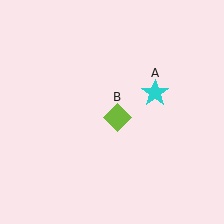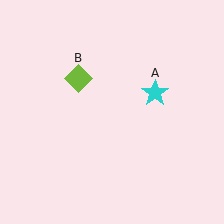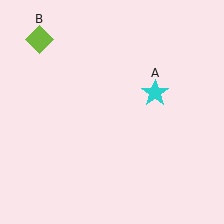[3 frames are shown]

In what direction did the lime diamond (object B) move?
The lime diamond (object B) moved up and to the left.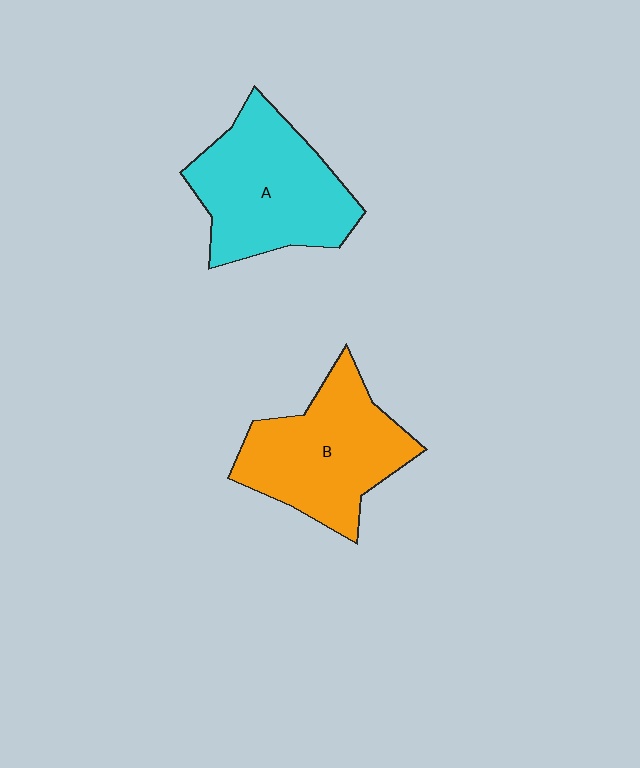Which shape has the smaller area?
Shape B (orange).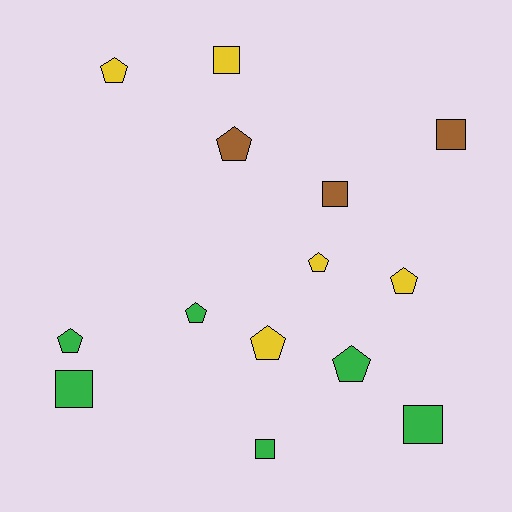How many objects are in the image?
There are 14 objects.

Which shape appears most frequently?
Pentagon, with 8 objects.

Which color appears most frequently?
Green, with 6 objects.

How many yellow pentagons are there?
There are 4 yellow pentagons.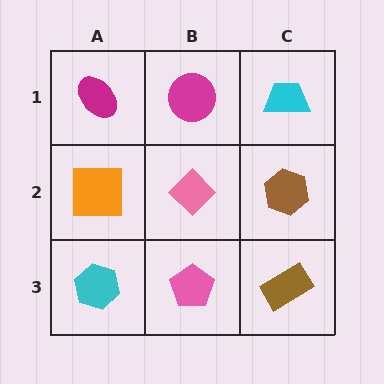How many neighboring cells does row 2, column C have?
3.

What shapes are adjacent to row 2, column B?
A magenta circle (row 1, column B), a pink pentagon (row 3, column B), an orange square (row 2, column A), a brown hexagon (row 2, column C).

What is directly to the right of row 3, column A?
A pink pentagon.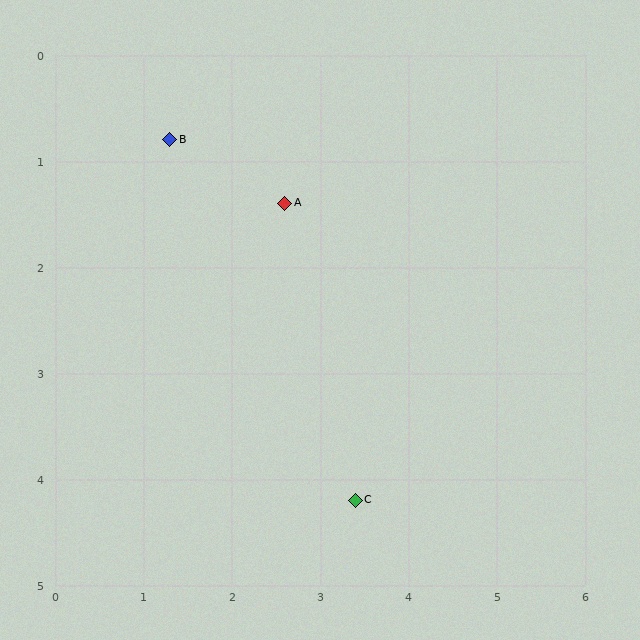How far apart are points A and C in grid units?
Points A and C are about 2.9 grid units apart.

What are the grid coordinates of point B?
Point B is at approximately (1.3, 0.8).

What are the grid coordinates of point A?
Point A is at approximately (2.6, 1.4).